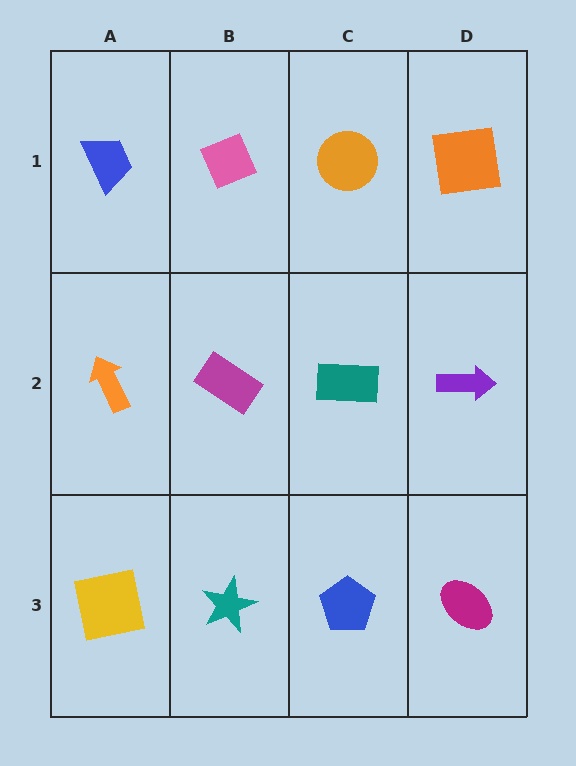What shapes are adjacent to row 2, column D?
An orange square (row 1, column D), a magenta ellipse (row 3, column D), a teal rectangle (row 2, column C).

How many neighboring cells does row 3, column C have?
3.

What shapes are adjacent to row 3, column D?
A purple arrow (row 2, column D), a blue pentagon (row 3, column C).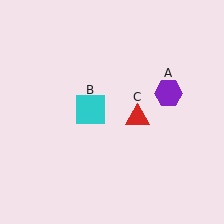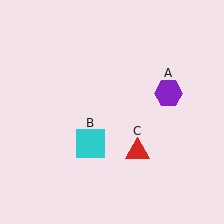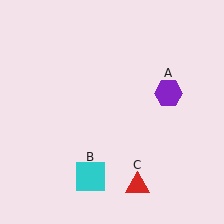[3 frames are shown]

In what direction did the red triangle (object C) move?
The red triangle (object C) moved down.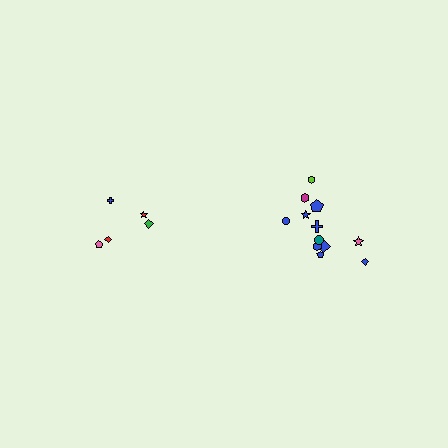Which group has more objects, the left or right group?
The right group.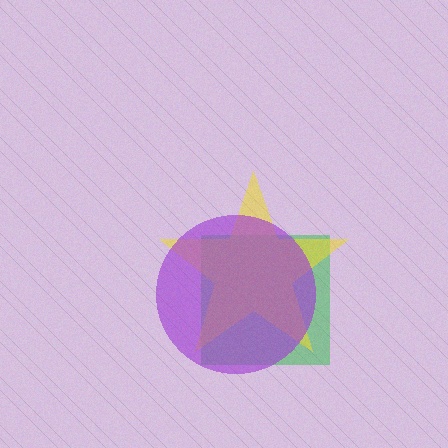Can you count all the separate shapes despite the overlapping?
Yes, there are 3 separate shapes.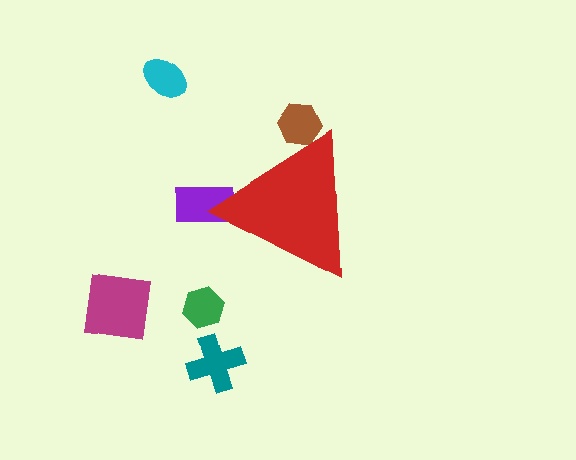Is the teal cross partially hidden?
No, the teal cross is fully visible.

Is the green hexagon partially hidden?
No, the green hexagon is fully visible.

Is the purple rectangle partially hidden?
Yes, the purple rectangle is partially hidden behind the red triangle.